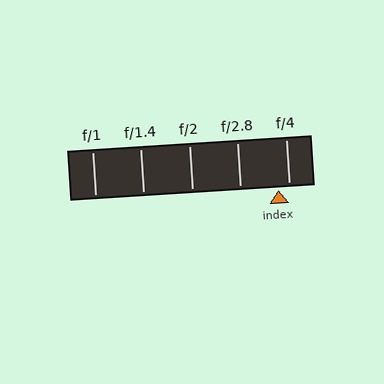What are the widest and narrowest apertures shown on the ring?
The widest aperture shown is f/1 and the narrowest is f/4.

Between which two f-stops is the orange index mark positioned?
The index mark is between f/2.8 and f/4.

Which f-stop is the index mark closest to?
The index mark is closest to f/4.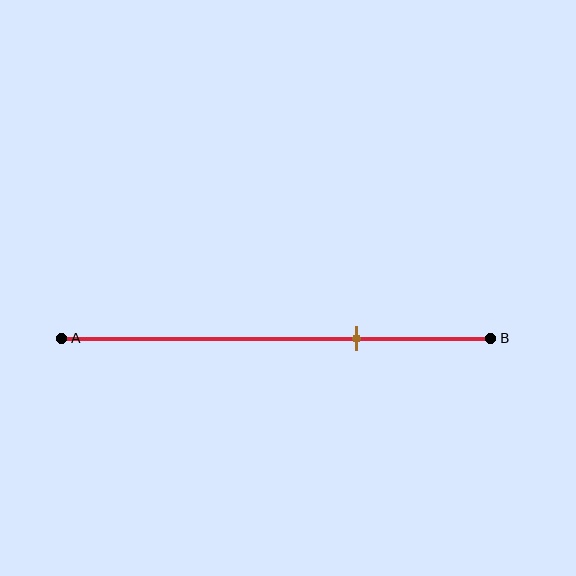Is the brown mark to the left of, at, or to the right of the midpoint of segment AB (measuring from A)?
The brown mark is to the right of the midpoint of segment AB.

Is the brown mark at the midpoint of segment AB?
No, the mark is at about 70% from A, not at the 50% midpoint.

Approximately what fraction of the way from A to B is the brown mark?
The brown mark is approximately 70% of the way from A to B.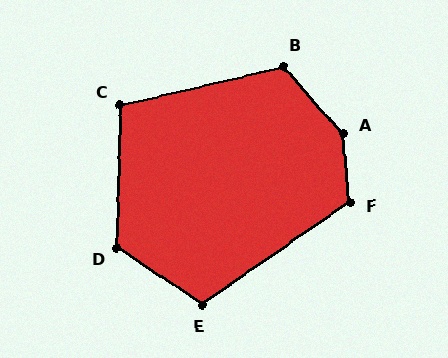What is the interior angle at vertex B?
Approximately 118 degrees (obtuse).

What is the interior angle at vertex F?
Approximately 120 degrees (obtuse).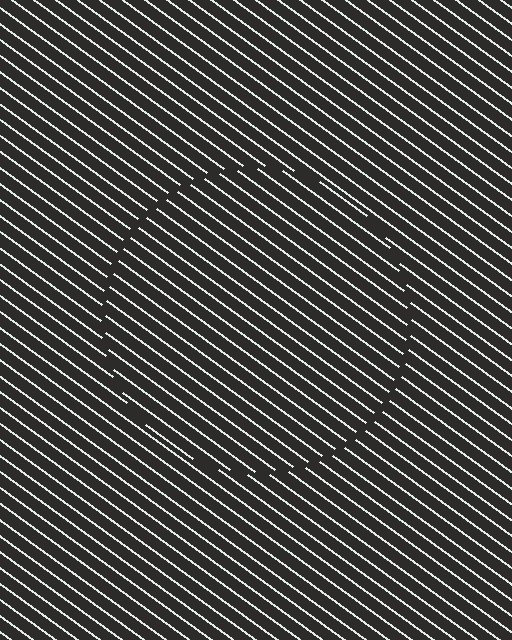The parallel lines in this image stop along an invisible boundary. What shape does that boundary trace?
An illusory circle. The interior of the shape contains the same grating, shifted by half a period — the contour is defined by the phase discontinuity where line-ends from the inner and outer gratings abut.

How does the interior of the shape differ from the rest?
The interior of the shape contains the same grating, shifted by half a period — the contour is defined by the phase discontinuity where line-ends from the inner and outer gratings abut.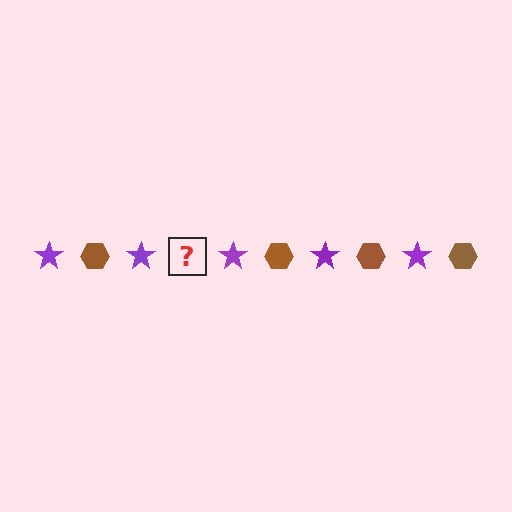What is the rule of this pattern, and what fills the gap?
The rule is that the pattern alternates between purple star and brown hexagon. The gap should be filled with a brown hexagon.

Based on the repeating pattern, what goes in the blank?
The blank should be a brown hexagon.